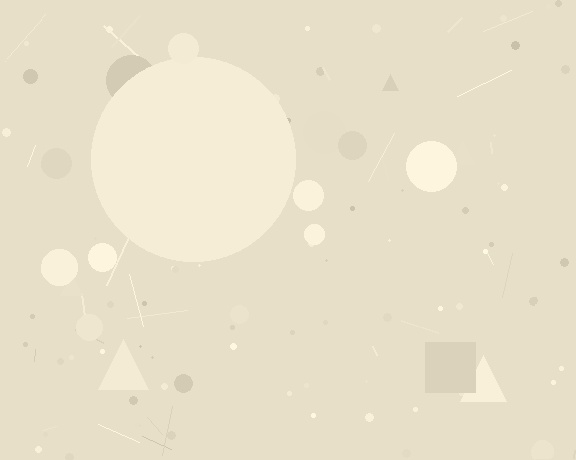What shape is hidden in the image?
A circle is hidden in the image.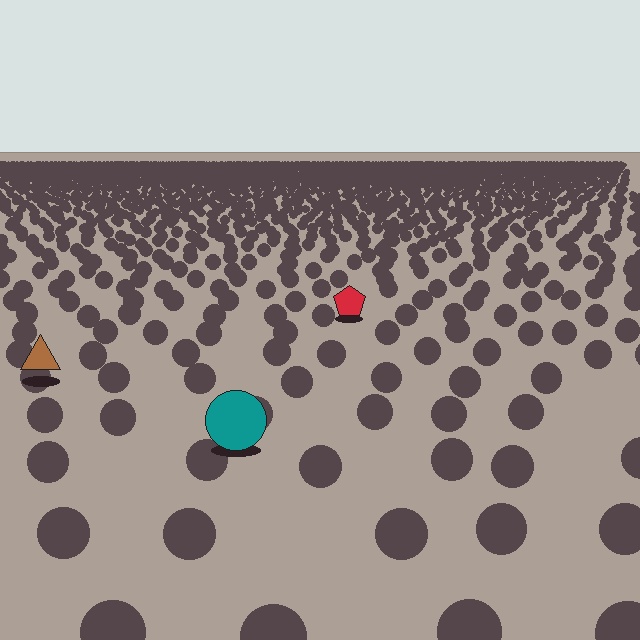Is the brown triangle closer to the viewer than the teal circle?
No. The teal circle is closer — you can tell from the texture gradient: the ground texture is coarser near it.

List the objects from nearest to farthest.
From nearest to farthest: the teal circle, the brown triangle, the red pentagon.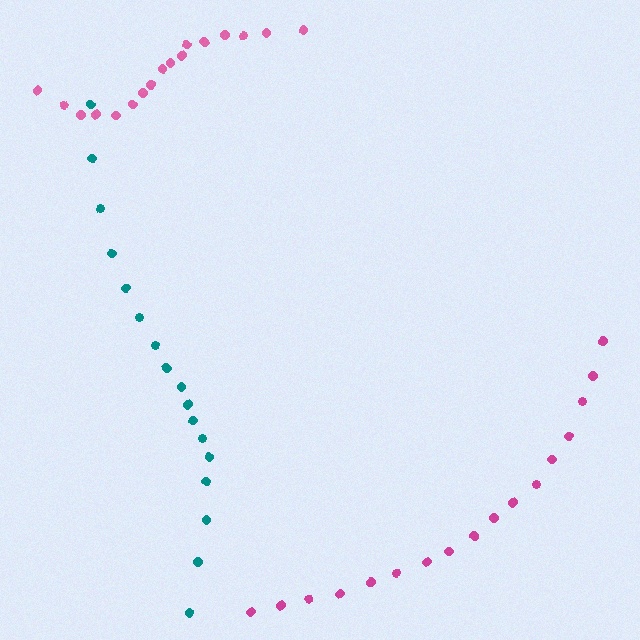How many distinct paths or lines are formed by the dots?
There are 3 distinct paths.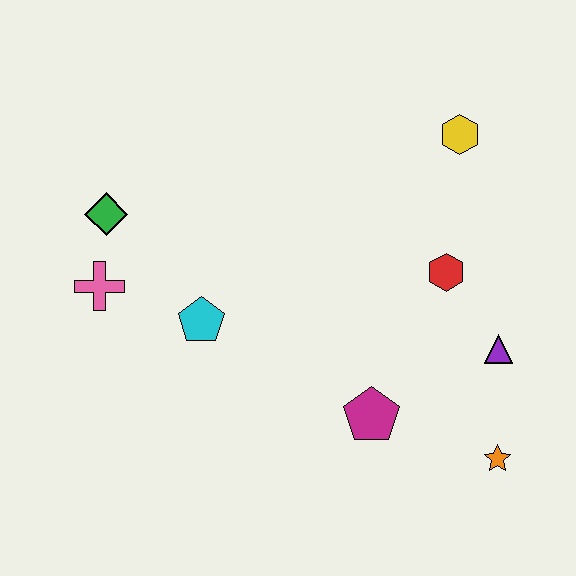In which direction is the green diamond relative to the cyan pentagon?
The green diamond is above the cyan pentagon.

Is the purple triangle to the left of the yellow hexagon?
No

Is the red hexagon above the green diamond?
No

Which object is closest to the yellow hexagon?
The red hexagon is closest to the yellow hexagon.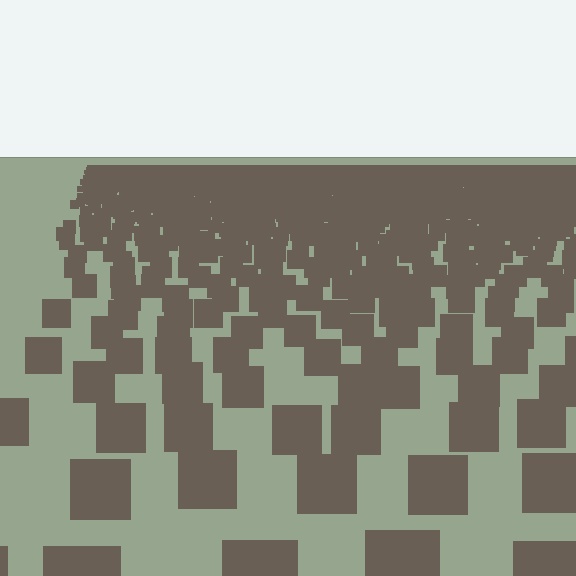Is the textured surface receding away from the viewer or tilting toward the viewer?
The surface is receding away from the viewer. Texture elements get smaller and denser toward the top.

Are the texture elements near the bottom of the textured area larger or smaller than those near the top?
Larger. Near the bottom, elements are closer to the viewer and appear at a bigger on-screen size.